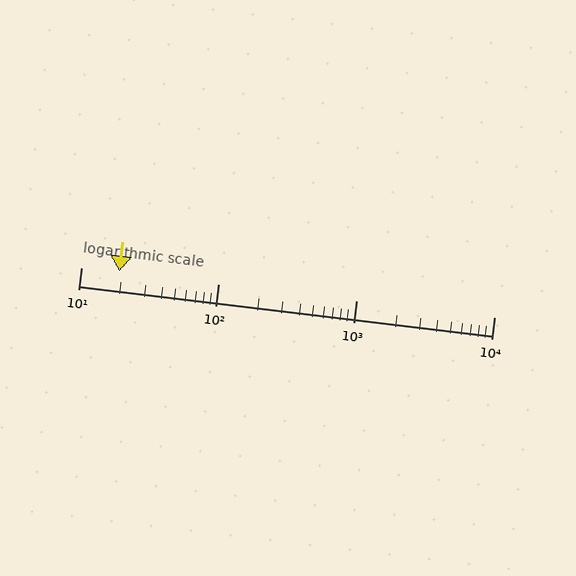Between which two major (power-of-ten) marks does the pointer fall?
The pointer is between 10 and 100.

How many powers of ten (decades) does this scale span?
The scale spans 3 decades, from 10 to 10000.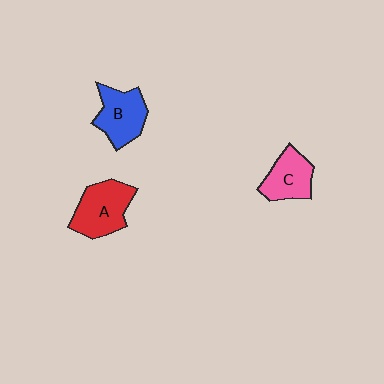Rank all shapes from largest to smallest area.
From largest to smallest: A (red), B (blue), C (pink).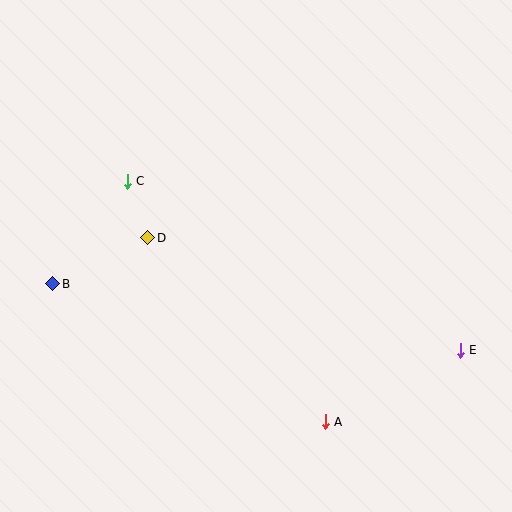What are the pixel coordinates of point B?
Point B is at (53, 284).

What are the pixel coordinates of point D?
Point D is at (148, 238).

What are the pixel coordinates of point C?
Point C is at (127, 181).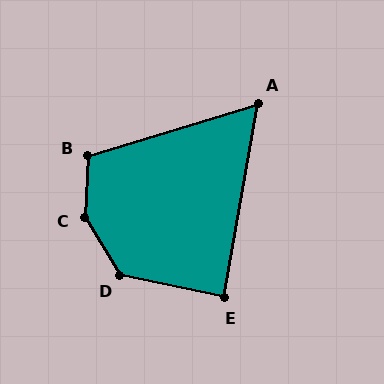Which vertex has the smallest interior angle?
A, at approximately 63 degrees.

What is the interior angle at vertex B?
Approximately 110 degrees (obtuse).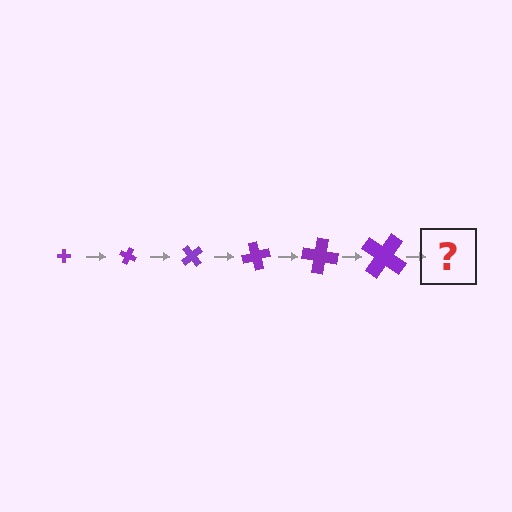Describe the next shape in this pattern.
It should be a cross, larger than the previous one and rotated 150 degrees from the start.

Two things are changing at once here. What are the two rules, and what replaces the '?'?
The two rules are that the cross grows larger each step and it rotates 25 degrees each step. The '?' should be a cross, larger than the previous one and rotated 150 degrees from the start.